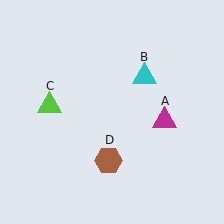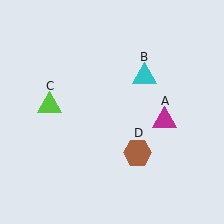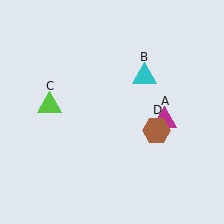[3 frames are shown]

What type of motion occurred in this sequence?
The brown hexagon (object D) rotated counterclockwise around the center of the scene.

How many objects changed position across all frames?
1 object changed position: brown hexagon (object D).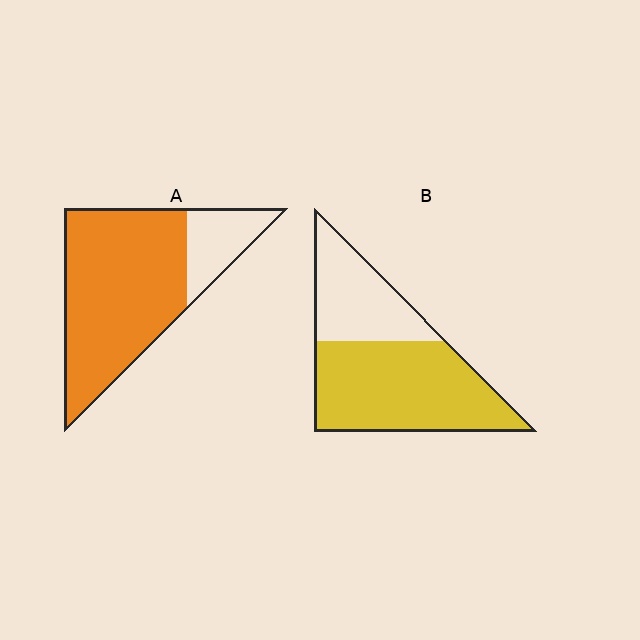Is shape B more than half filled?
Yes.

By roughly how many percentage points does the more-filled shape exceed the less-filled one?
By roughly 15 percentage points (A over B).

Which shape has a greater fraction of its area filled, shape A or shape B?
Shape A.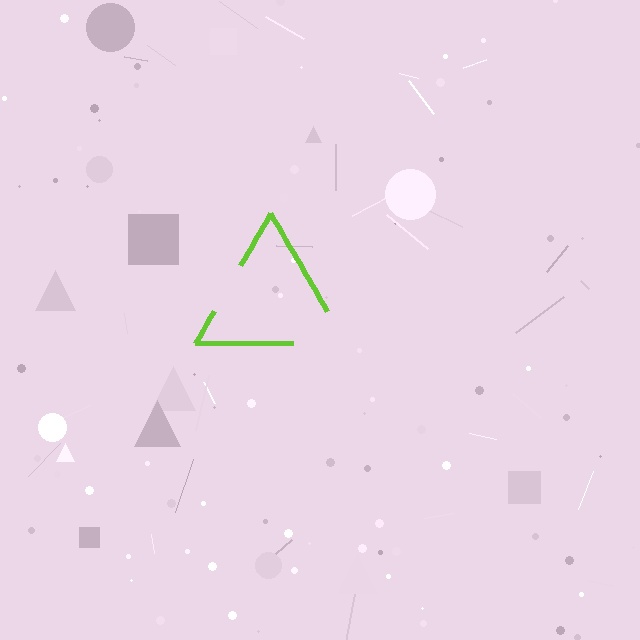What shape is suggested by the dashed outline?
The dashed outline suggests a triangle.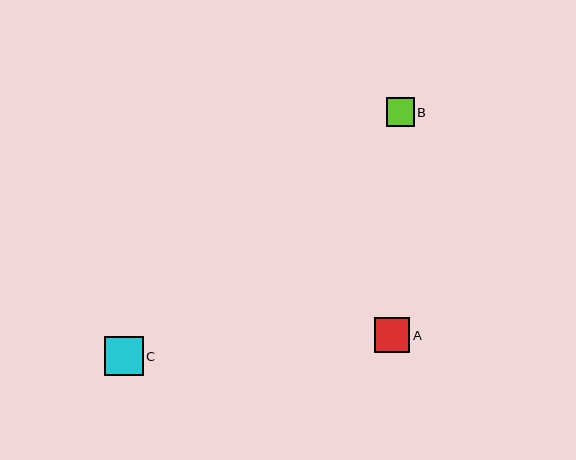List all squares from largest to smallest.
From largest to smallest: C, A, B.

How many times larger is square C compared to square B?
Square C is approximately 1.4 times the size of square B.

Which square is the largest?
Square C is the largest with a size of approximately 39 pixels.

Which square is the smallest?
Square B is the smallest with a size of approximately 28 pixels.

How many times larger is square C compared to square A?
Square C is approximately 1.1 times the size of square A.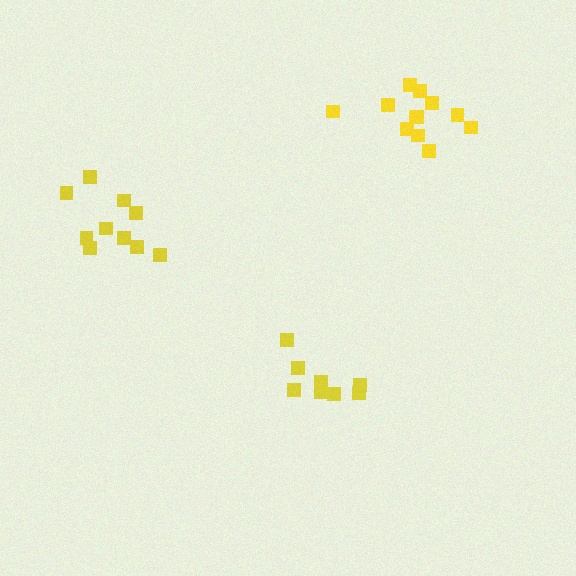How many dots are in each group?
Group 1: 8 dots, Group 2: 10 dots, Group 3: 12 dots (30 total).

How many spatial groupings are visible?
There are 3 spatial groupings.